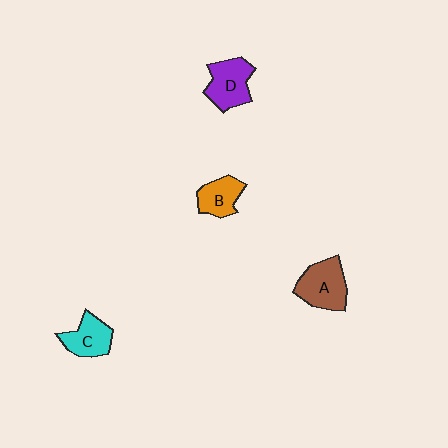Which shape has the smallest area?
Shape B (orange).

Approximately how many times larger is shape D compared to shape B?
Approximately 1.3 times.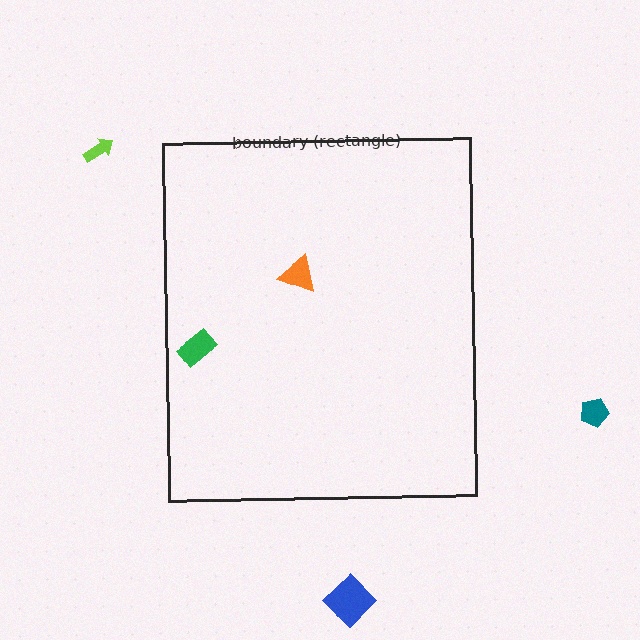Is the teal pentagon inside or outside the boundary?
Outside.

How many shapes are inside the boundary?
2 inside, 3 outside.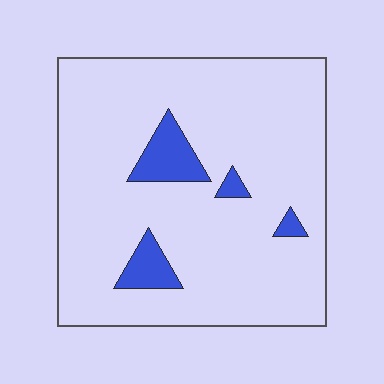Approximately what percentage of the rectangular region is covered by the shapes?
Approximately 10%.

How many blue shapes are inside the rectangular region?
4.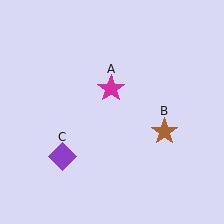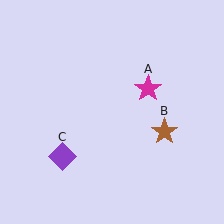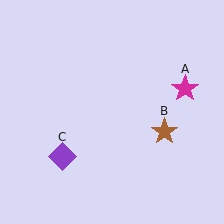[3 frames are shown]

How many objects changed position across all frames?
1 object changed position: magenta star (object A).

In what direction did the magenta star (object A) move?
The magenta star (object A) moved right.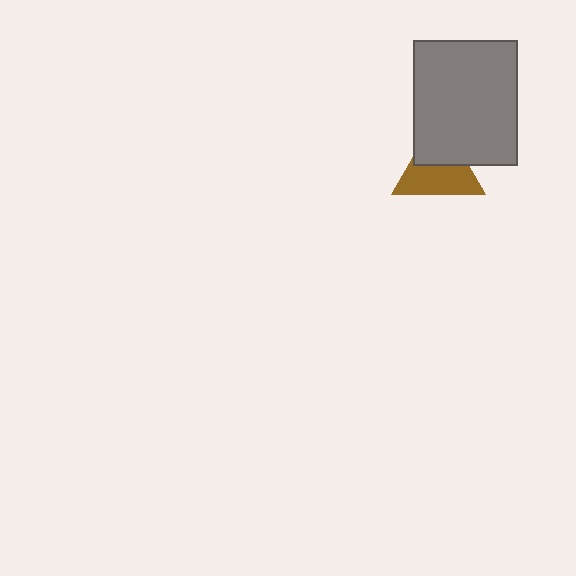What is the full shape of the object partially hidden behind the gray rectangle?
The partially hidden object is a brown triangle.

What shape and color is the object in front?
The object in front is a gray rectangle.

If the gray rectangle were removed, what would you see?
You would see the complete brown triangle.